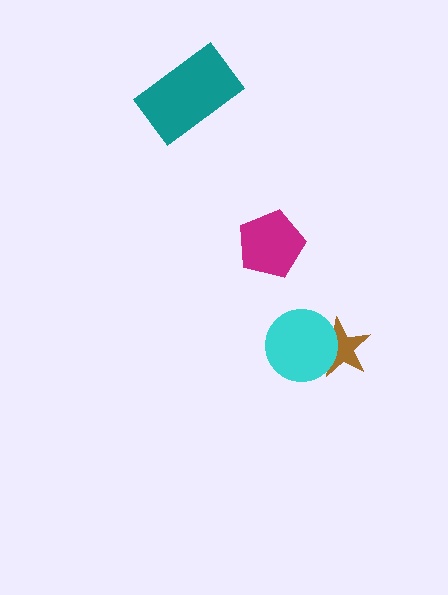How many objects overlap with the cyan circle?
1 object overlaps with the cyan circle.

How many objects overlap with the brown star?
1 object overlaps with the brown star.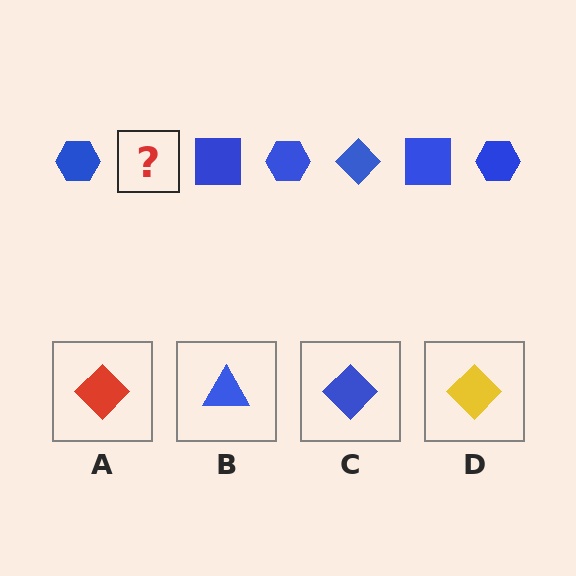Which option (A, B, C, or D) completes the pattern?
C.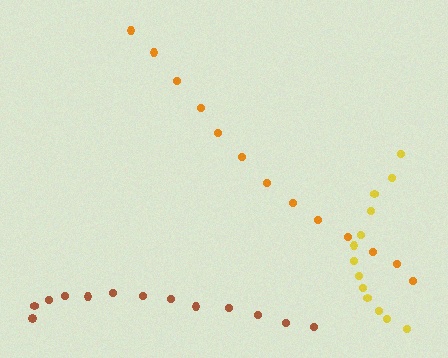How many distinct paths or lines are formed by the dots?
There are 3 distinct paths.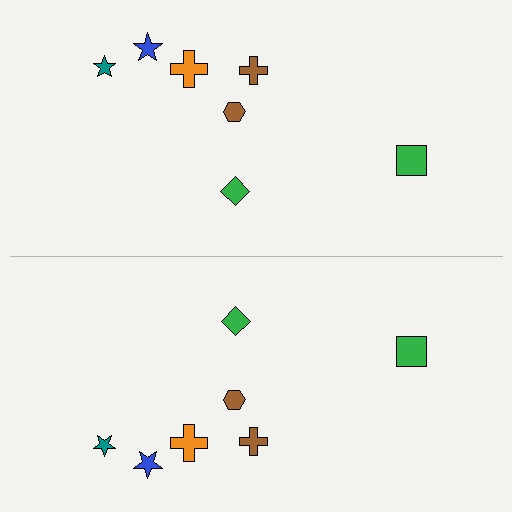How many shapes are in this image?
There are 14 shapes in this image.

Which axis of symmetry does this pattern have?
The pattern has a horizontal axis of symmetry running through the center of the image.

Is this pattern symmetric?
Yes, this pattern has bilateral (reflection) symmetry.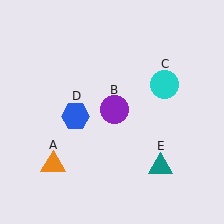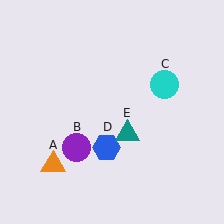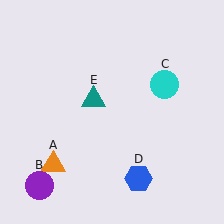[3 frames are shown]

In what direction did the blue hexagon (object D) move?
The blue hexagon (object D) moved down and to the right.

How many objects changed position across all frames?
3 objects changed position: purple circle (object B), blue hexagon (object D), teal triangle (object E).